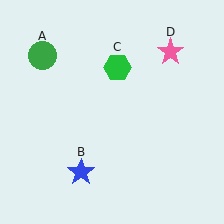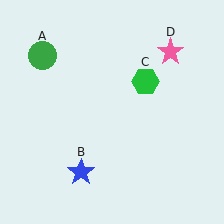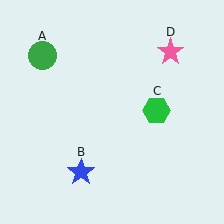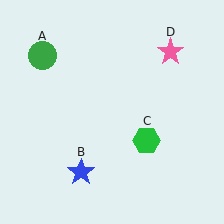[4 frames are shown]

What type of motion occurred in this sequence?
The green hexagon (object C) rotated clockwise around the center of the scene.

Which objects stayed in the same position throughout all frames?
Green circle (object A) and blue star (object B) and pink star (object D) remained stationary.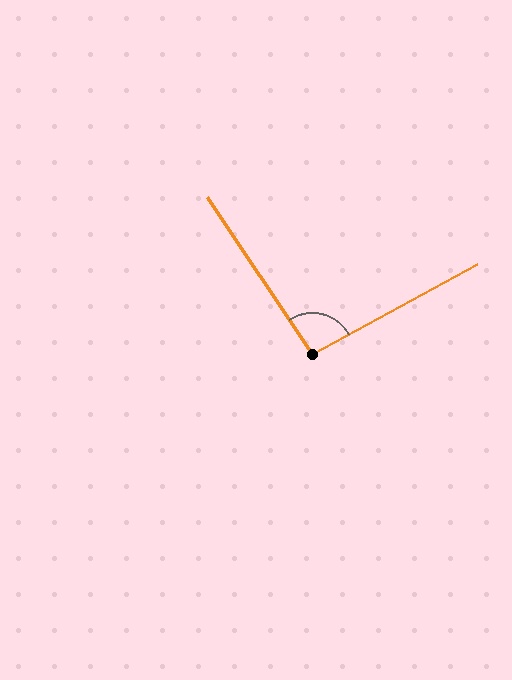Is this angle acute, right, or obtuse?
It is obtuse.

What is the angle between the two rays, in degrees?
Approximately 95 degrees.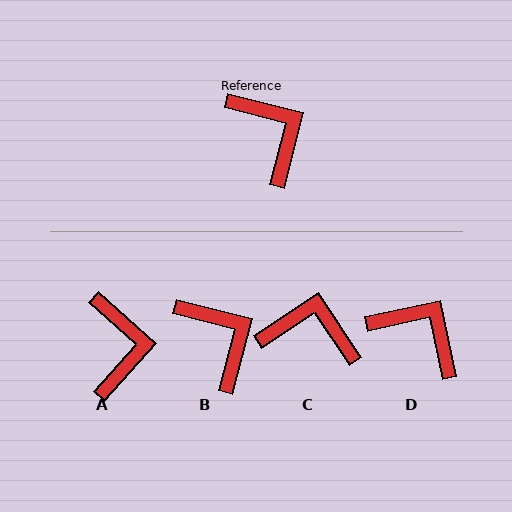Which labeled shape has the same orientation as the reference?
B.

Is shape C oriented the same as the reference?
No, it is off by about 48 degrees.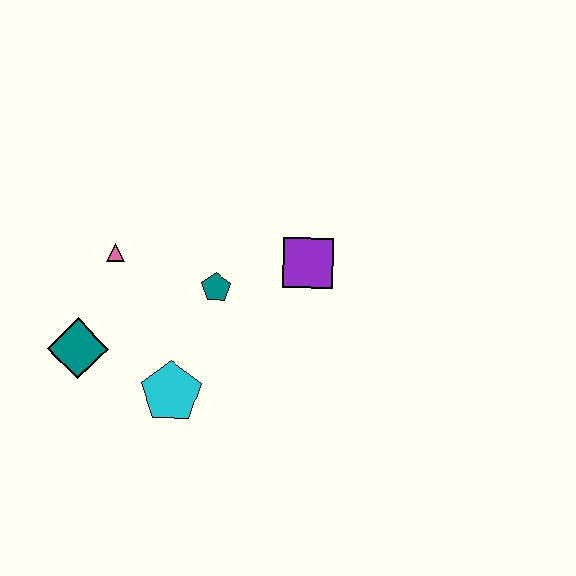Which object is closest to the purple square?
The teal pentagon is closest to the purple square.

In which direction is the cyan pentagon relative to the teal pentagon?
The cyan pentagon is below the teal pentagon.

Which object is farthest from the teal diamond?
The purple square is farthest from the teal diamond.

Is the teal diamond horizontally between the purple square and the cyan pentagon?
No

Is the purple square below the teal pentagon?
No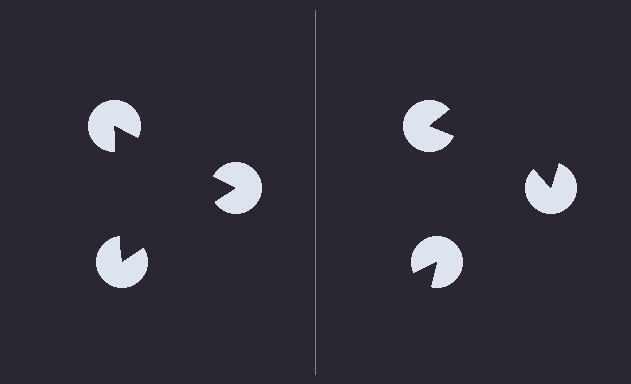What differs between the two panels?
The pac-man discs are positioned identically on both sides; only the wedge orientations differ. On the left they align to a triangle; on the right they are misaligned.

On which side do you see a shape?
An illusory triangle appears on the left side. On the right side the wedge cuts are rotated, so no coherent shape forms.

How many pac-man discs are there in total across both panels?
6 — 3 on each side.